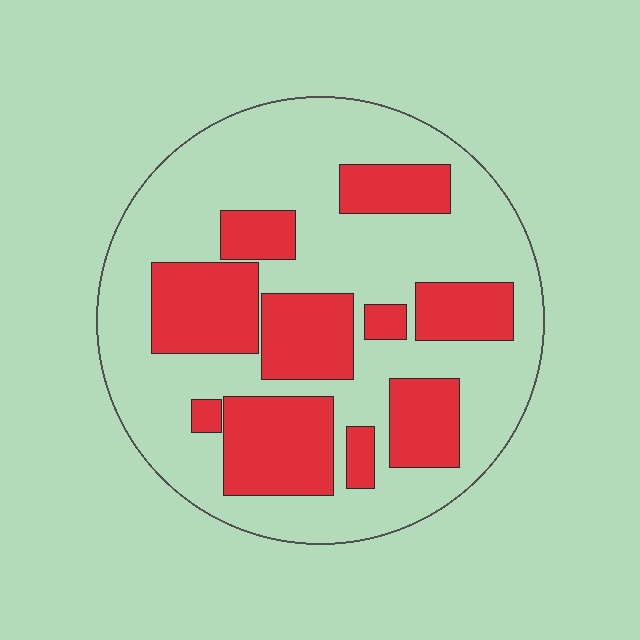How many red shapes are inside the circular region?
10.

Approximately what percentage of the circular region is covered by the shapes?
Approximately 35%.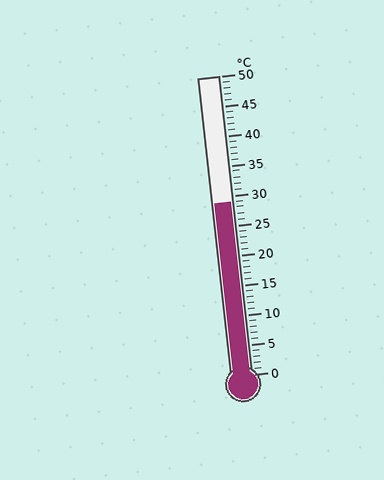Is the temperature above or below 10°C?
The temperature is above 10°C.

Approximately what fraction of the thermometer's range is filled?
The thermometer is filled to approximately 60% of its range.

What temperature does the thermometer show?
The thermometer shows approximately 29°C.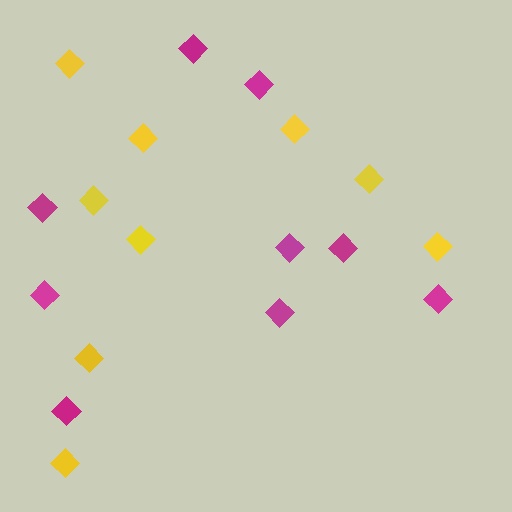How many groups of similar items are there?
There are 2 groups: one group of magenta diamonds (9) and one group of yellow diamonds (9).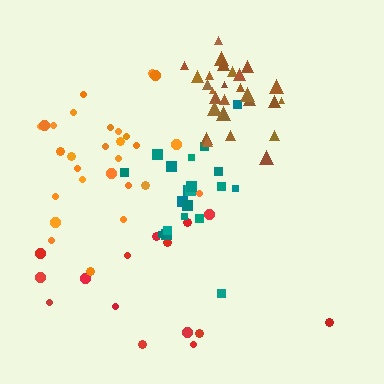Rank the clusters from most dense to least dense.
brown, orange, teal, red.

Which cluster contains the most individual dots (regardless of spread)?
Orange (28).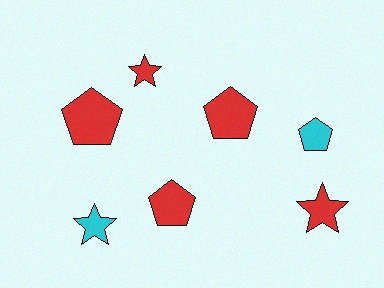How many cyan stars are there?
There is 1 cyan star.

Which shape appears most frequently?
Pentagon, with 4 objects.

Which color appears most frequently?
Red, with 5 objects.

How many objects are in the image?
There are 7 objects.